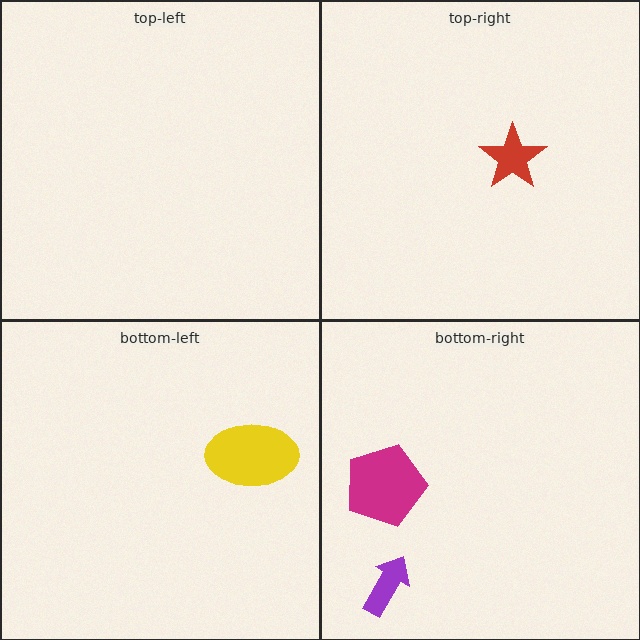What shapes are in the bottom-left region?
The yellow ellipse.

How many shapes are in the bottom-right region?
2.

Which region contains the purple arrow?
The bottom-right region.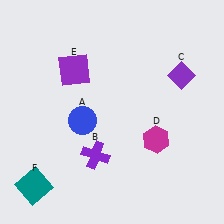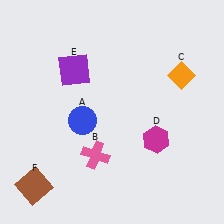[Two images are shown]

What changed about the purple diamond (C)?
In Image 1, C is purple. In Image 2, it changed to orange.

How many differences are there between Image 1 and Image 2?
There are 3 differences between the two images.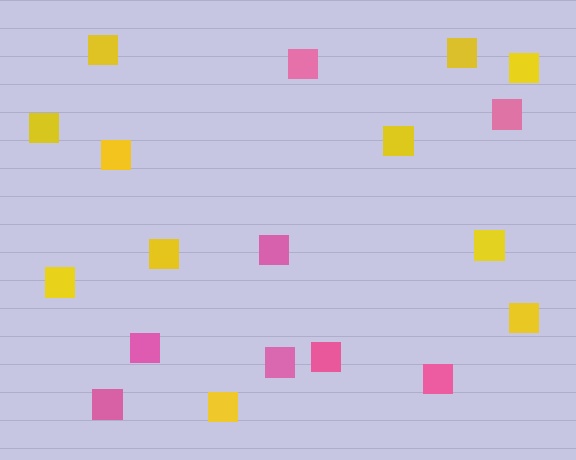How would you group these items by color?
There are 2 groups: one group of yellow squares (11) and one group of pink squares (8).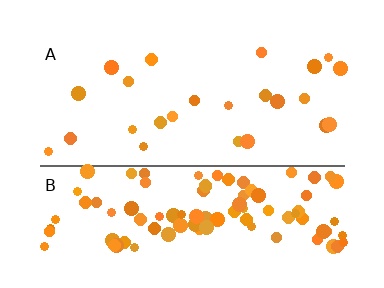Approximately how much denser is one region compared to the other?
Approximately 4.5× — region B over region A.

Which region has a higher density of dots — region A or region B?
B (the bottom).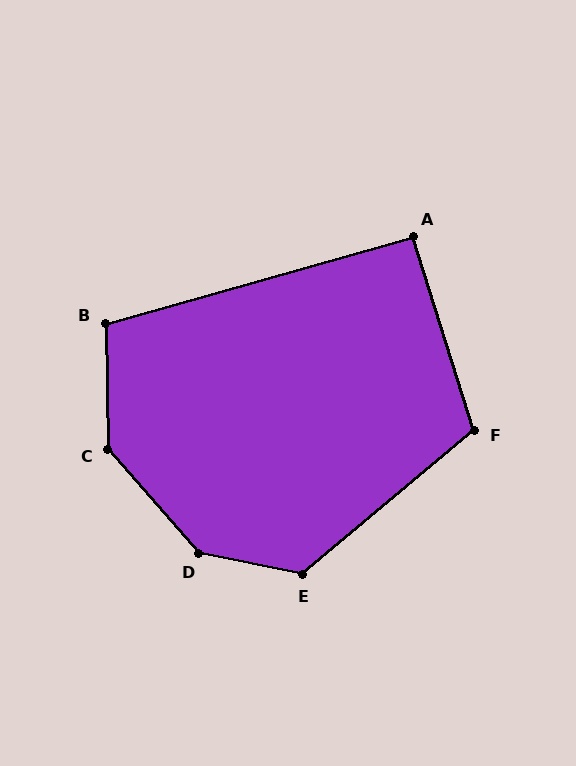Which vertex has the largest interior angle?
D, at approximately 143 degrees.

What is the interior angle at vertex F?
Approximately 112 degrees (obtuse).